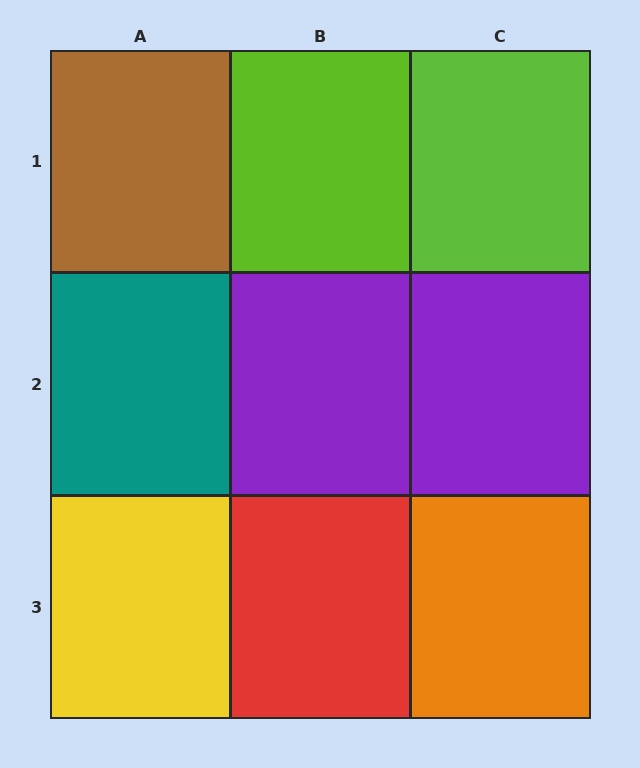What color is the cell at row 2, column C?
Purple.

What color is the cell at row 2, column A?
Teal.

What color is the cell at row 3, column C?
Orange.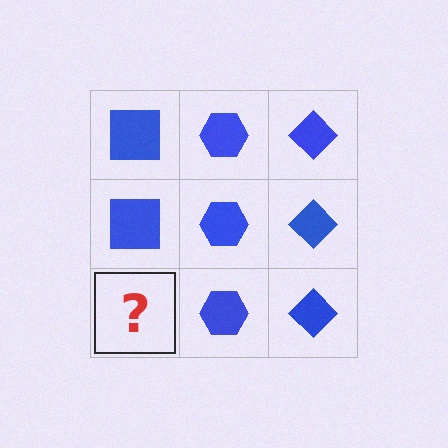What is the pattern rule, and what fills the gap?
The rule is that each column has a consistent shape. The gap should be filled with a blue square.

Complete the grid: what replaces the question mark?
The question mark should be replaced with a blue square.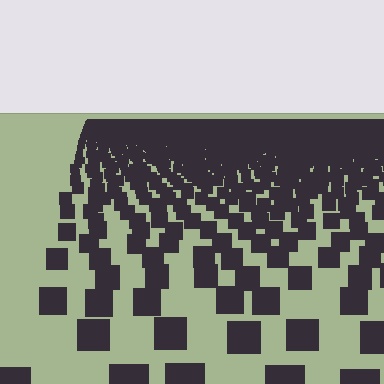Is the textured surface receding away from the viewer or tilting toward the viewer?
The surface is receding away from the viewer. Texture elements get smaller and denser toward the top.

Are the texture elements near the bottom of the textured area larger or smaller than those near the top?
Larger. Near the bottom, elements are closer to the viewer and appear at a bigger on-screen size.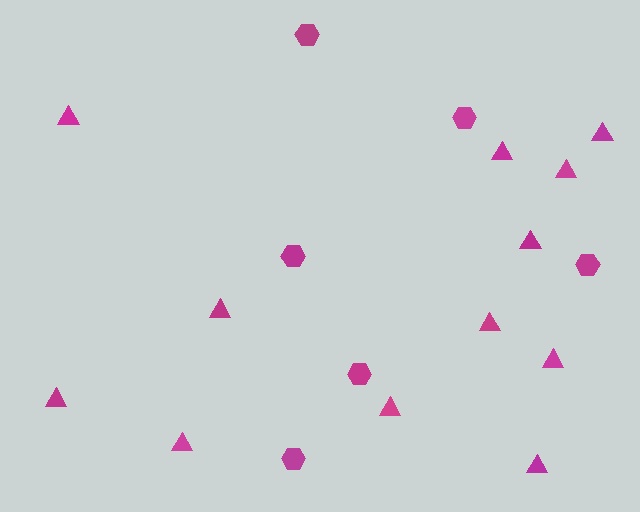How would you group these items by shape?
There are 2 groups: one group of triangles (12) and one group of hexagons (6).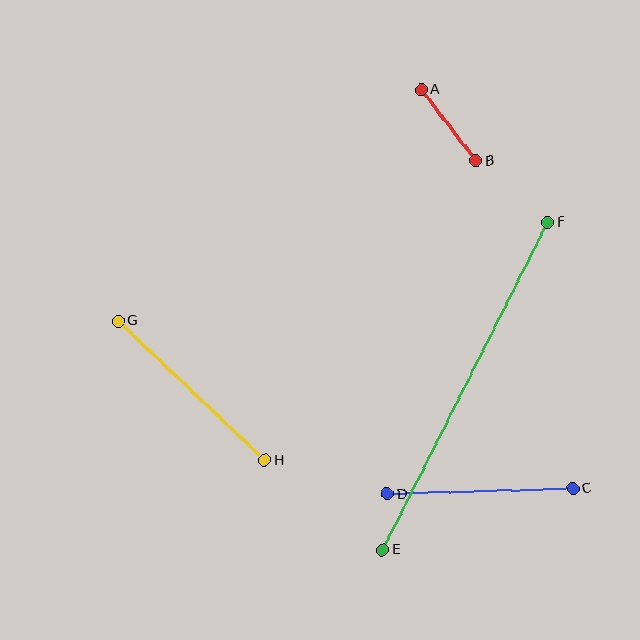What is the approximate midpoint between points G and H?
The midpoint is at approximately (191, 391) pixels.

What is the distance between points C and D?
The distance is approximately 185 pixels.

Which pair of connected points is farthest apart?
Points E and F are farthest apart.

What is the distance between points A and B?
The distance is approximately 90 pixels.